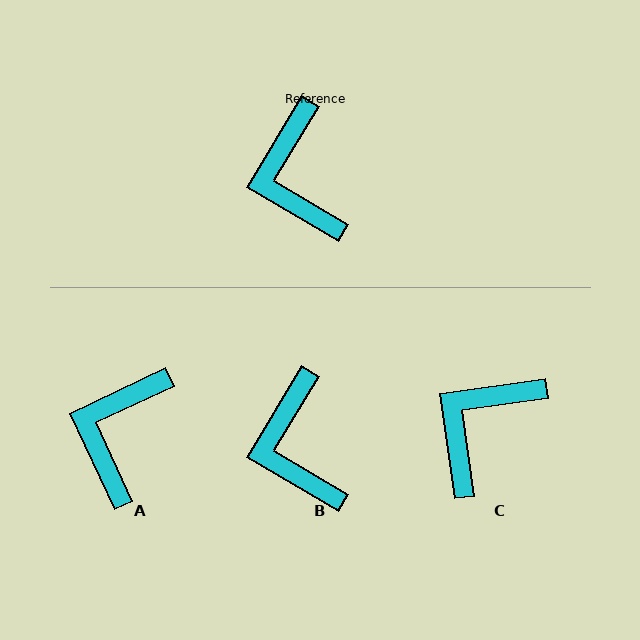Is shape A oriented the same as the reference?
No, it is off by about 34 degrees.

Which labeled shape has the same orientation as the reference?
B.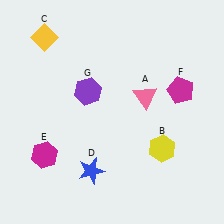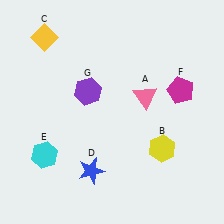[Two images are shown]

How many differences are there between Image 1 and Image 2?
There is 1 difference between the two images.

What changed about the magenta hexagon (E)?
In Image 1, E is magenta. In Image 2, it changed to cyan.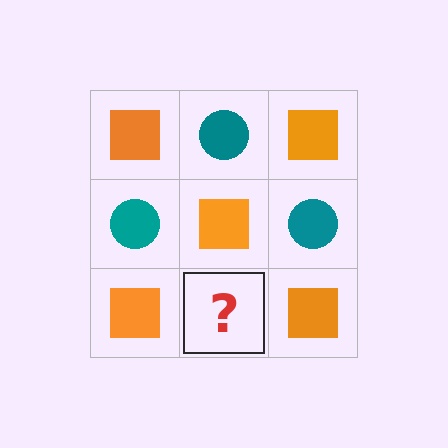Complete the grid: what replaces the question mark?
The question mark should be replaced with a teal circle.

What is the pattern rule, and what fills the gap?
The rule is that it alternates orange square and teal circle in a checkerboard pattern. The gap should be filled with a teal circle.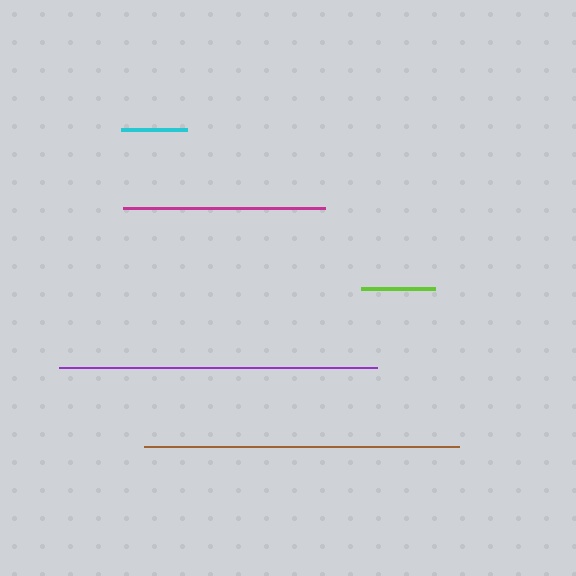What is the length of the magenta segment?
The magenta segment is approximately 203 pixels long.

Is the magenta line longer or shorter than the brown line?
The brown line is longer than the magenta line.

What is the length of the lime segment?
The lime segment is approximately 74 pixels long.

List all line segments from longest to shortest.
From longest to shortest: purple, brown, magenta, lime, cyan.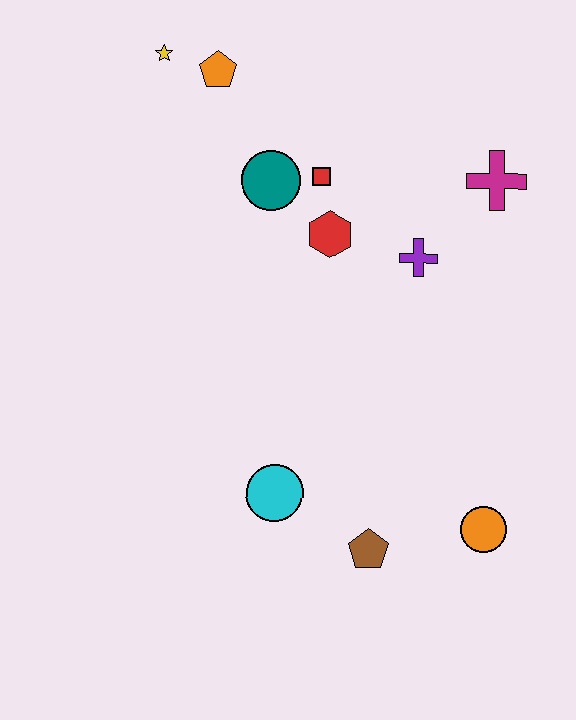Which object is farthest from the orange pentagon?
The orange circle is farthest from the orange pentagon.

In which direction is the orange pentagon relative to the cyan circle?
The orange pentagon is above the cyan circle.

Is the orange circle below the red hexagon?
Yes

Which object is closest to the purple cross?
The red hexagon is closest to the purple cross.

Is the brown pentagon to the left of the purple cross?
Yes